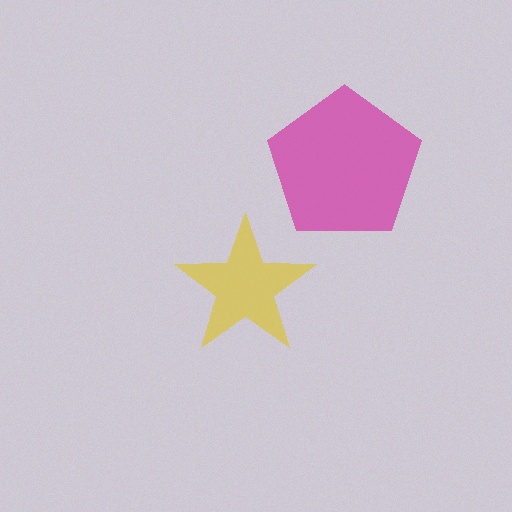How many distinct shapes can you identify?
There are 2 distinct shapes: a yellow star, a magenta pentagon.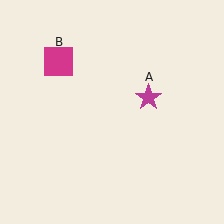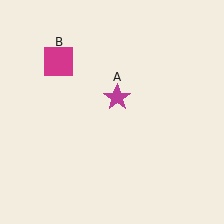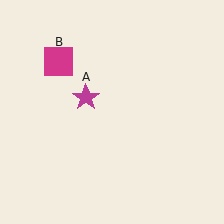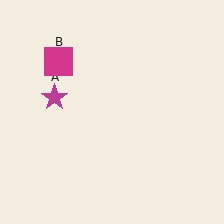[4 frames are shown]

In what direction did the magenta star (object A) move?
The magenta star (object A) moved left.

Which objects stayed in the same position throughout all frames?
Magenta square (object B) remained stationary.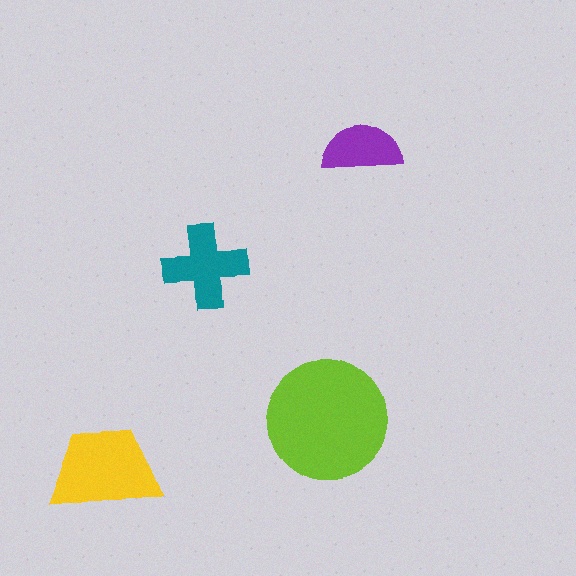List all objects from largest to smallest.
The lime circle, the yellow trapezoid, the teal cross, the purple semicircle.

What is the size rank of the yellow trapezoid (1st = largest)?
2nd.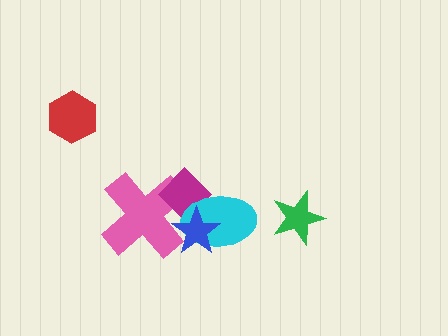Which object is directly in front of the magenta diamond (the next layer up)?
The cyan ellipse is directly in front of the magenta diamond.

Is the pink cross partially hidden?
Yes, it is partially covered by another shape.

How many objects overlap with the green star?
0 objects overlap with the green star.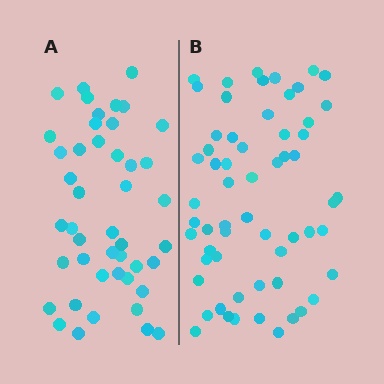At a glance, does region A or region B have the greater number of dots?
Region B (the right region) has more dots.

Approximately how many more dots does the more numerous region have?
Region B has approximately 15 more dots than region A.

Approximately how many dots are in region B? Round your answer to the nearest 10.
About 60 dots.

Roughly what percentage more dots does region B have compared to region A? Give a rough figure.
About 35% more.